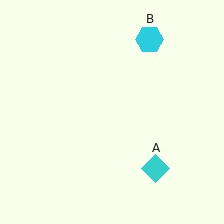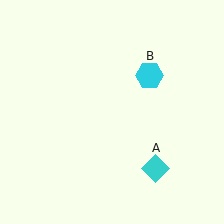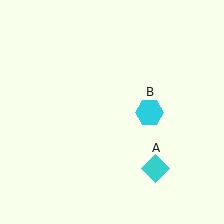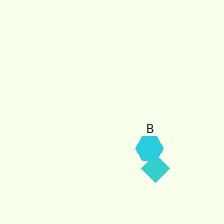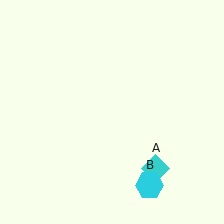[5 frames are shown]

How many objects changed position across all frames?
1 object changed position: cyan hexagon (object B).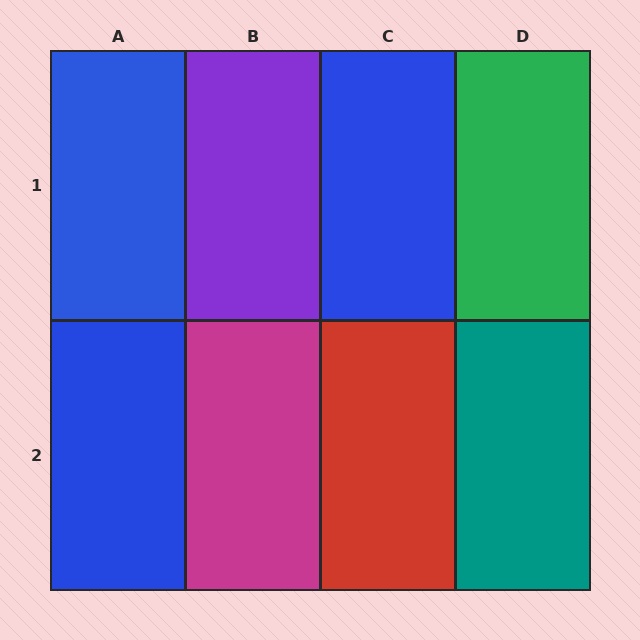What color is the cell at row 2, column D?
Teal.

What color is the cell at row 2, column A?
Blue.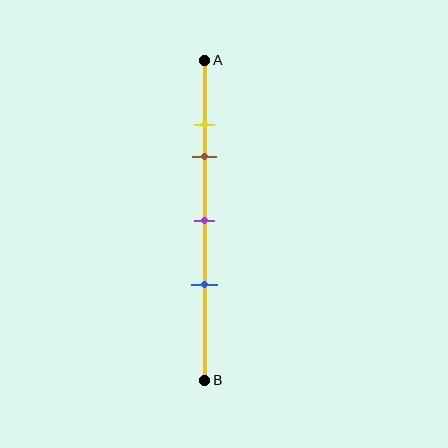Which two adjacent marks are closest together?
The yellow and brown marks are the closest adjacent pair.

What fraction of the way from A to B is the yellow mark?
The yellow mark is approximately 20% (0.2) of the way from A to B.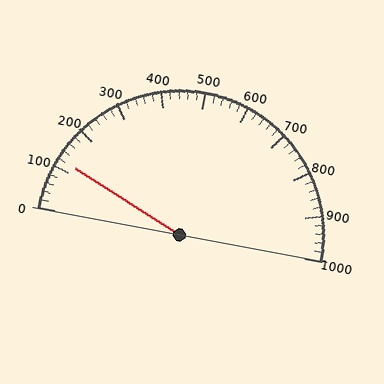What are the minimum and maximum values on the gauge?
The gauge ranges from 0 to 1000.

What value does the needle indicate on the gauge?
The needle indicates approximately 120.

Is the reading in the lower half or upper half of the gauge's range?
The reading is in the lower half of the range (0 to 1000).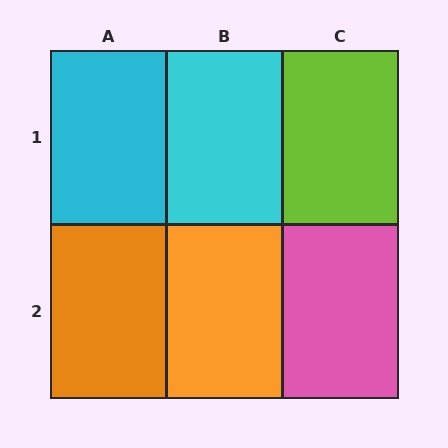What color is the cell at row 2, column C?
Pink.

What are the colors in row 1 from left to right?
Cyan, cyan, lime.